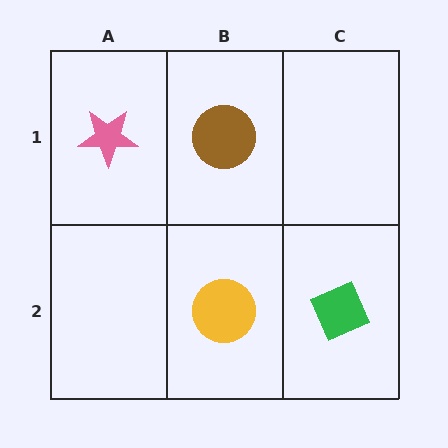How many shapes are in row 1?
2 shapes.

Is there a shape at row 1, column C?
No, that cell is empty.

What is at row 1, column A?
A pink star.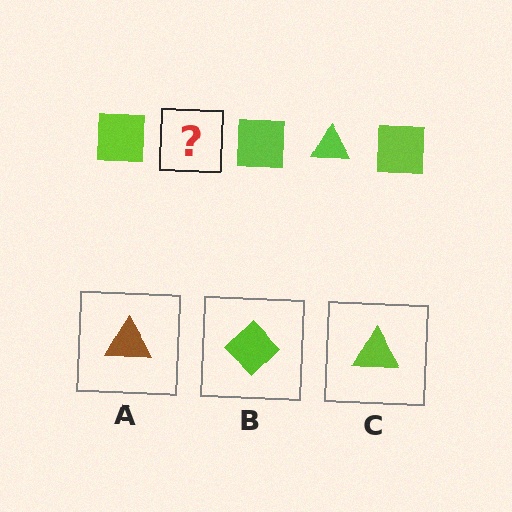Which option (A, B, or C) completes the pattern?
C.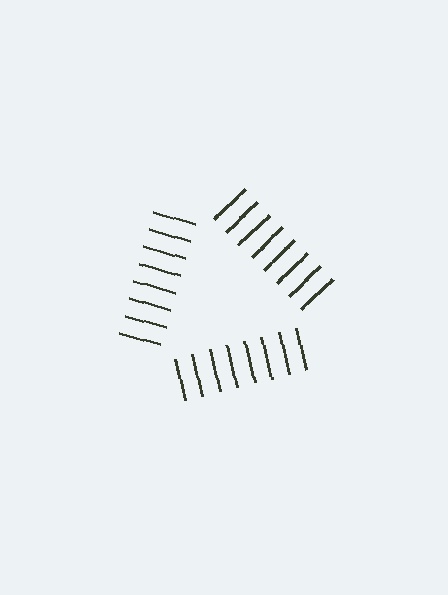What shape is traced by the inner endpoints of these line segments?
An illusory triangle — the line segments terminate on its edges but no continuous stroke is drawn.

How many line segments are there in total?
24 — 8 along each of the 3 edges.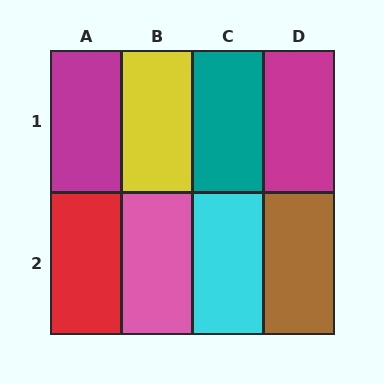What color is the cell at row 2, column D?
Brown.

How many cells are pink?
1 cell is pink.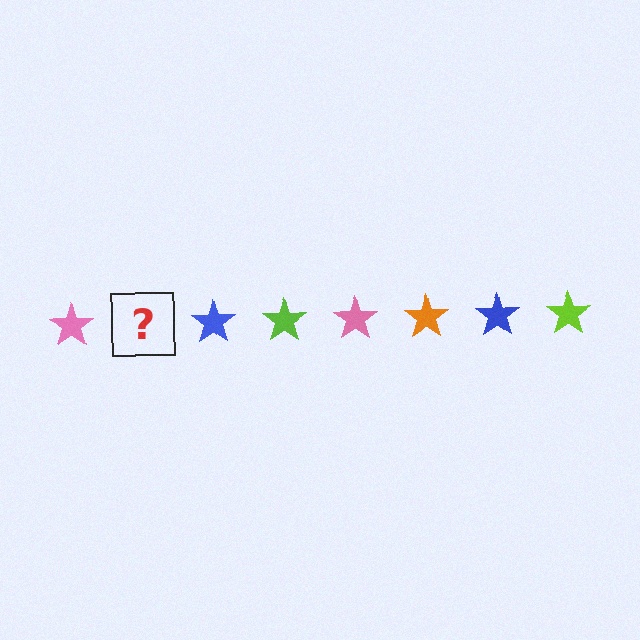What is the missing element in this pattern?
The missing element is an orange star.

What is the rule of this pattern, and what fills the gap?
The rule is that the pattern cycles through pink, orange, blue, lime stars. The gap should be filled with an orange star.